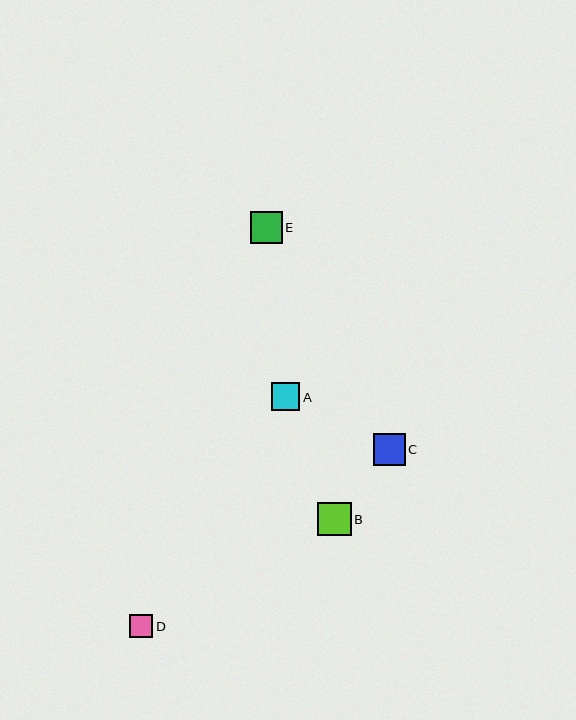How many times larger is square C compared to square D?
Square C is approximately 1.4 times the size of square D.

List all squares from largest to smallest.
From largest to smallest: B, C, E, A, D.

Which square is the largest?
Square B is the largest with a size of approximately 33 pixels.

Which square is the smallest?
Square D is the smallest with a size of approximately 23 pixels.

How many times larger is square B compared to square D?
Square B is approximately 1.4 times the size of square D.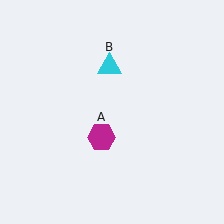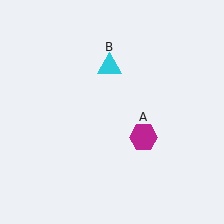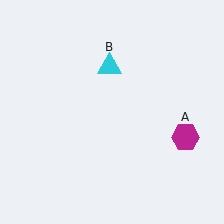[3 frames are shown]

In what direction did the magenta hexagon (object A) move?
The magenta hexagon (object A) moved right.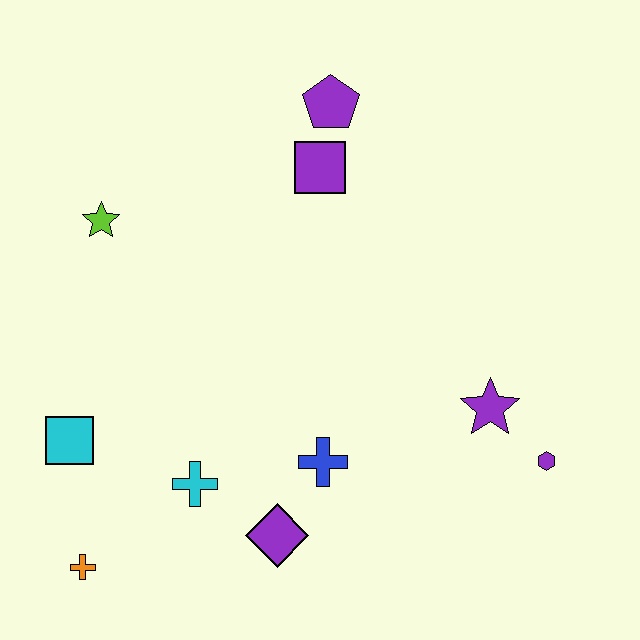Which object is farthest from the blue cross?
The purple pentagon is farthest from the blue cross.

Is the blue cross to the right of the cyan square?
Yes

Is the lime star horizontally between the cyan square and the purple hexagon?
Yes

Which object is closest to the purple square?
The purple pentagon is closest to the purple square.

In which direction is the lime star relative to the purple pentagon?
The lime star is to the left of the purple pentagon.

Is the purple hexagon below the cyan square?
Yes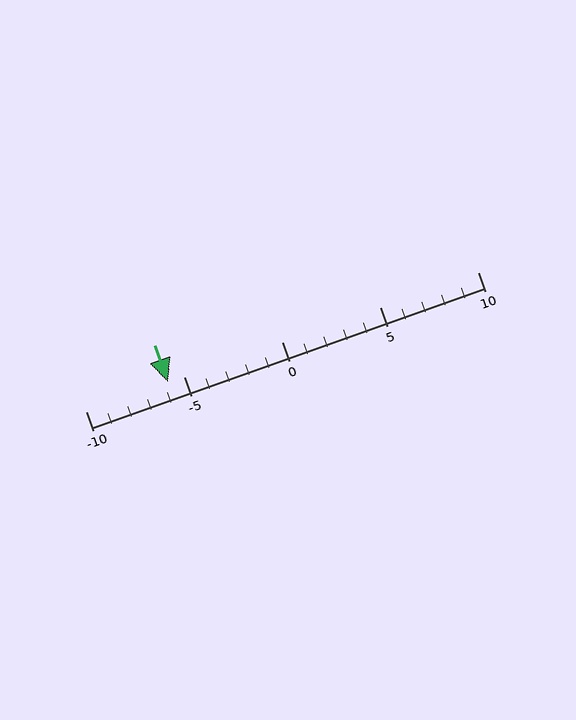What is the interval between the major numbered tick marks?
The major tick marks are spaced 5 units apart.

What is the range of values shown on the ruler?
The ruler shows values from -10 to 10.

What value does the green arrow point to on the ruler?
The green arrow points to approximately -6.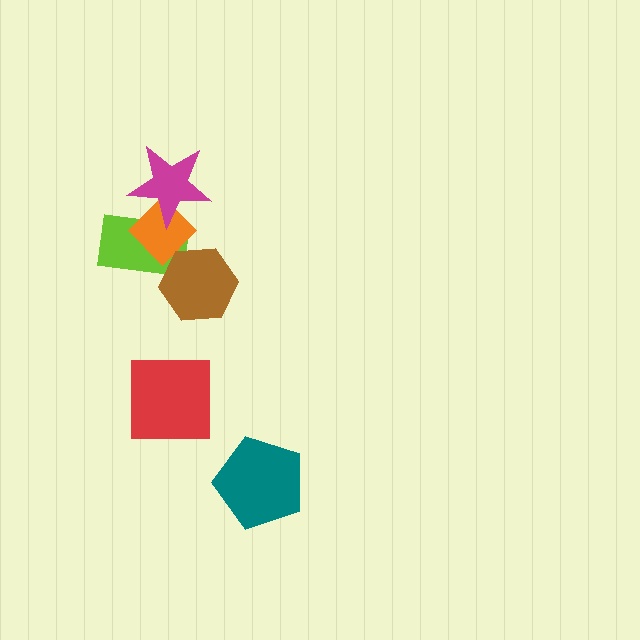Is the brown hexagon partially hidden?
No, no other shape covers it.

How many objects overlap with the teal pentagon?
0 objects overlap with the teal pentagon.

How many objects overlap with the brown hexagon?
2 objects overlap with the brown hexagon.